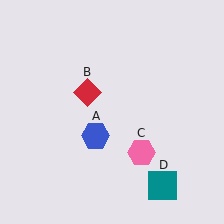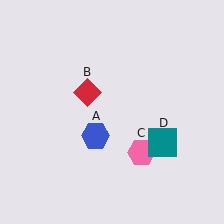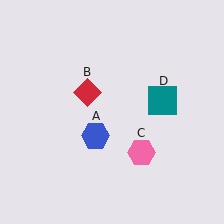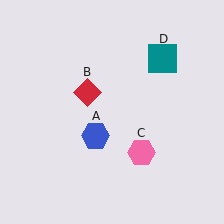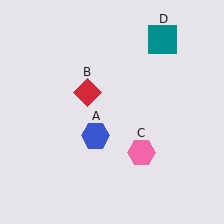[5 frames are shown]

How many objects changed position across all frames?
1 object changed position: teal square (object D).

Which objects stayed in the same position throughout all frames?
Blue hexagon (object A) and red diamond (object B) and pink hexagon (object C) remained stationary.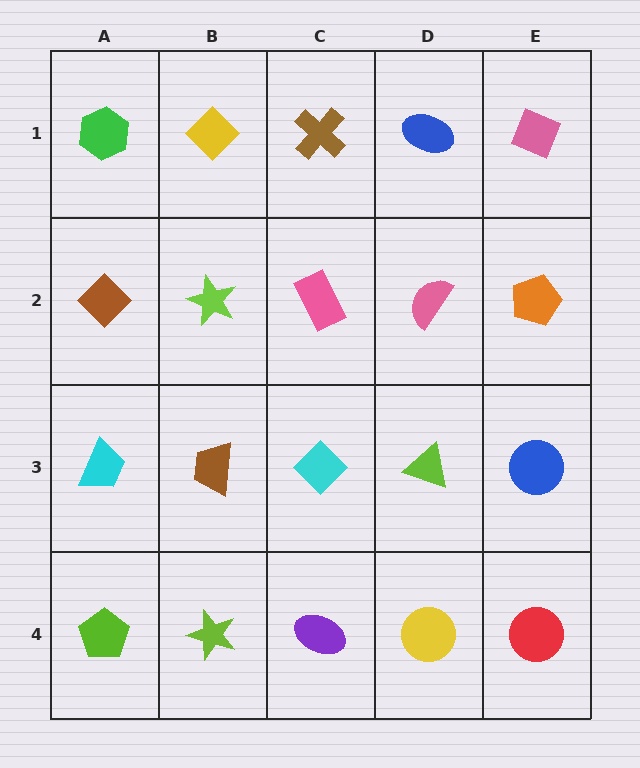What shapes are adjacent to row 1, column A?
A brown diamond (row 2, column A), a yellow diamond (row 1, column B).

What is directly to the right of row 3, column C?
A lime triangle.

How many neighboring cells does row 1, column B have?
3.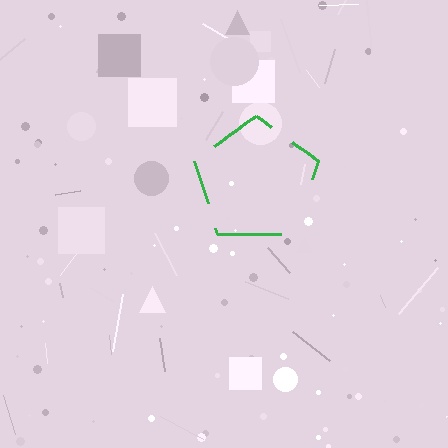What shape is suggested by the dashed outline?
The dashed outline suggests a pentagon.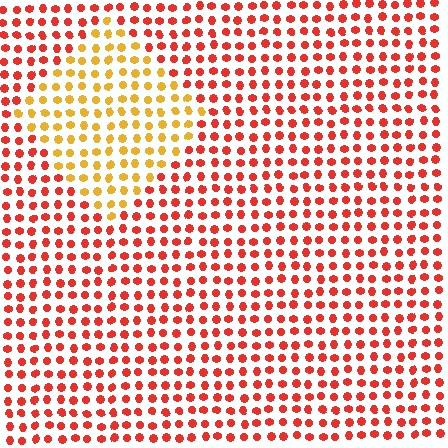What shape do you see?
I see a diamond.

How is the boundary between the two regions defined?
The boundary is defined purely by a slight shift in hue (about 41 degrees). Spacing, size, and orientation are identical on both sides.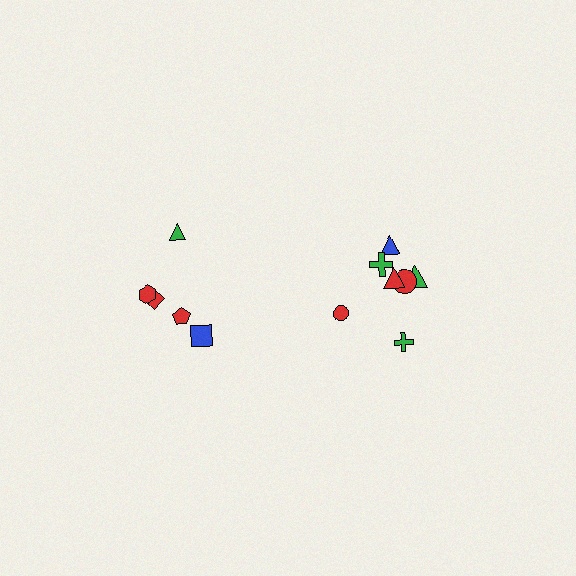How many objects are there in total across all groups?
There are 12 objects.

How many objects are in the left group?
There are 5 objects.